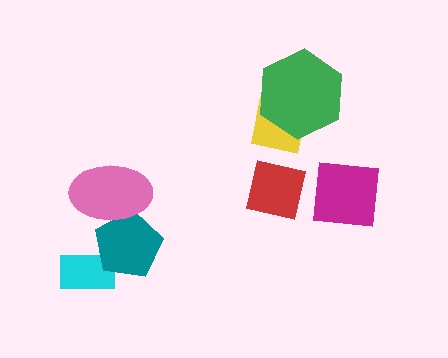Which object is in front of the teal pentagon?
The pink ellipse is in front of the teal pentagon.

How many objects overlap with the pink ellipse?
1 object overlaps with the pink ellipse.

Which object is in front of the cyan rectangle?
The teal pentagon is in front of the cyan rectangle.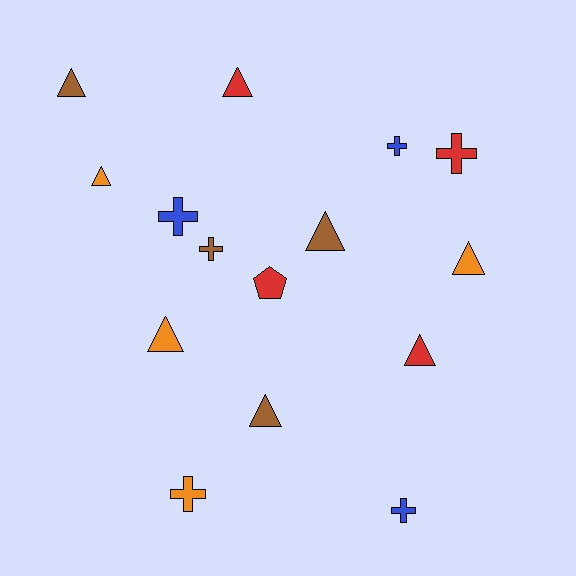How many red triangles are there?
There are 2 red triangles.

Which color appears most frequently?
Brown, with 4 objects.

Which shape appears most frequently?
Triangle, with 8 objects.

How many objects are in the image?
There are 15 objects.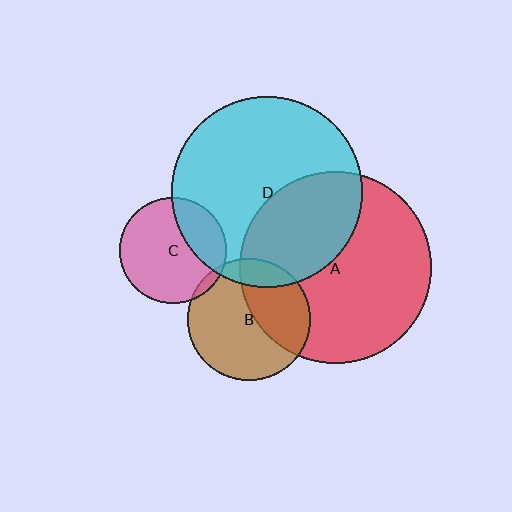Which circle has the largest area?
Circle A (red).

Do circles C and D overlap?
Yes.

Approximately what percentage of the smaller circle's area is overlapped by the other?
Approximately 25%.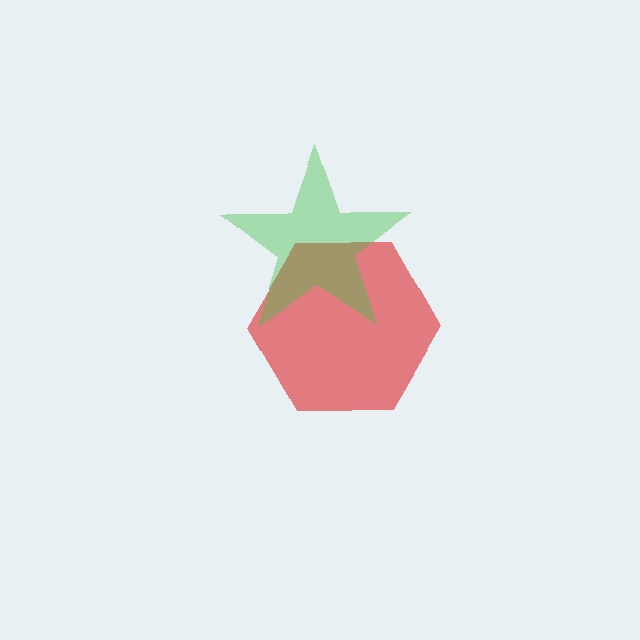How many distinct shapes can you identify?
There are 2 distinct shapes: a red hexagon, a green star.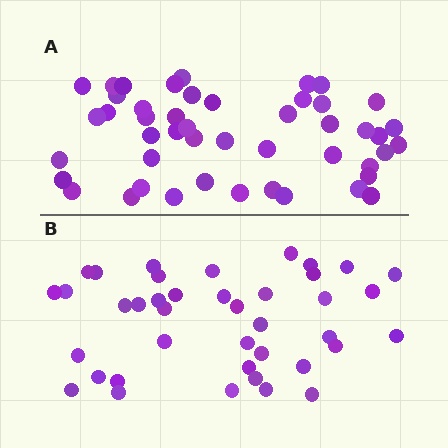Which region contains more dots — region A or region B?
Region A (the top region) has more dots.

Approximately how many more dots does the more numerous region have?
Region A has roughly 8 or so more dots than region B.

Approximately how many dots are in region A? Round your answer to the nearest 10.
About 50 dots. (The exact count is 47, which rounds to 50.)